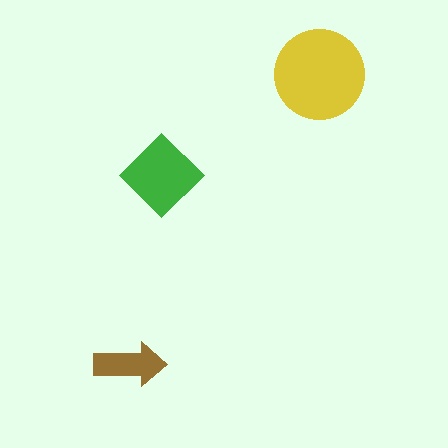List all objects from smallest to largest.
The brown arrow, the green diamond, the yellow circle.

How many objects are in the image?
There are 3 objects in the image.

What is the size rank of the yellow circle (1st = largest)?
1st.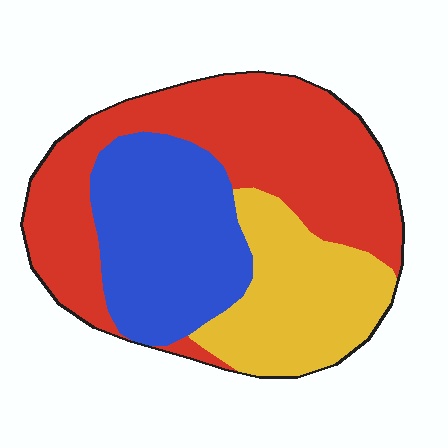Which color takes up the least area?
Yellow, at roughly 25%.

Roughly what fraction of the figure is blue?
Blue takes up between a quarter and a half of the figure.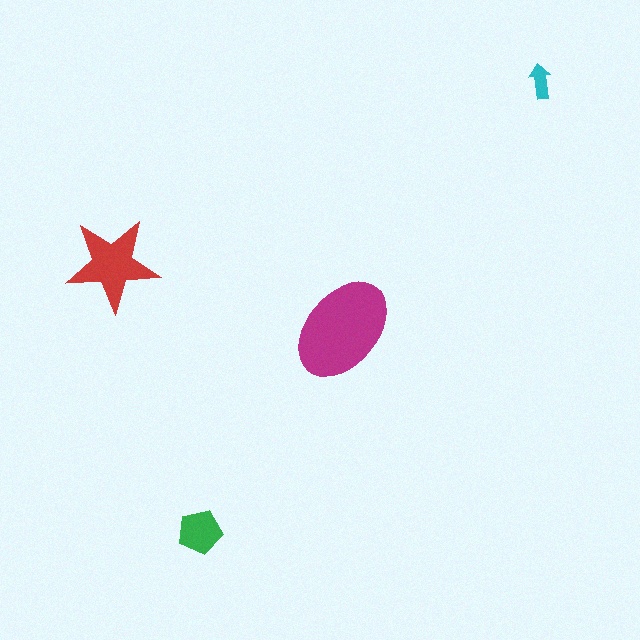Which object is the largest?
The magenta ellipse.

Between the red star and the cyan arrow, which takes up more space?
The red star.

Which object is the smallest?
The cyan arrow.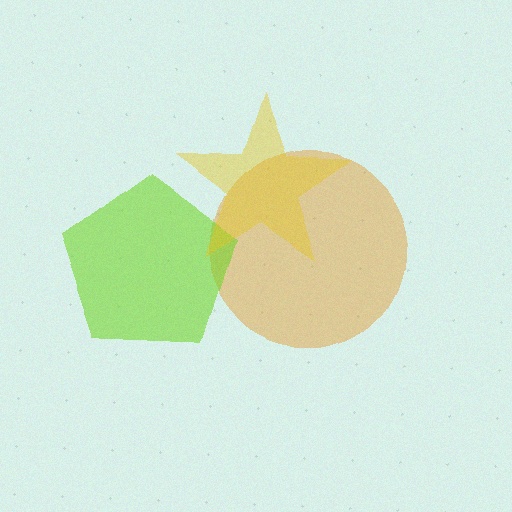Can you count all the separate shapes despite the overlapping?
Yes, there are 3 separate shapes.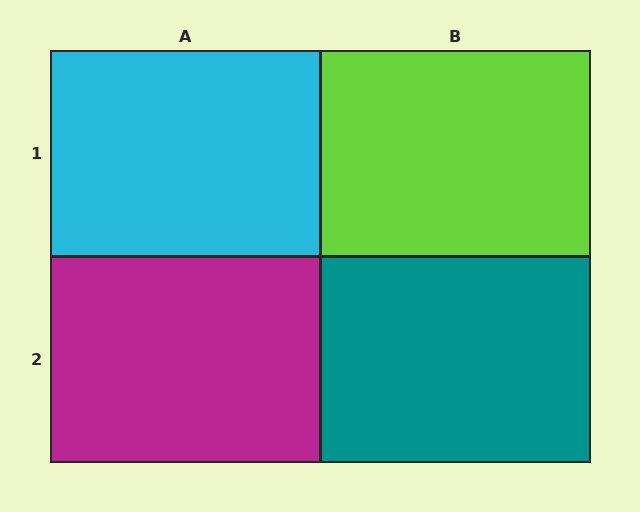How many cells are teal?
1 cell is teal.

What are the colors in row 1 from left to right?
Cyan, lime.